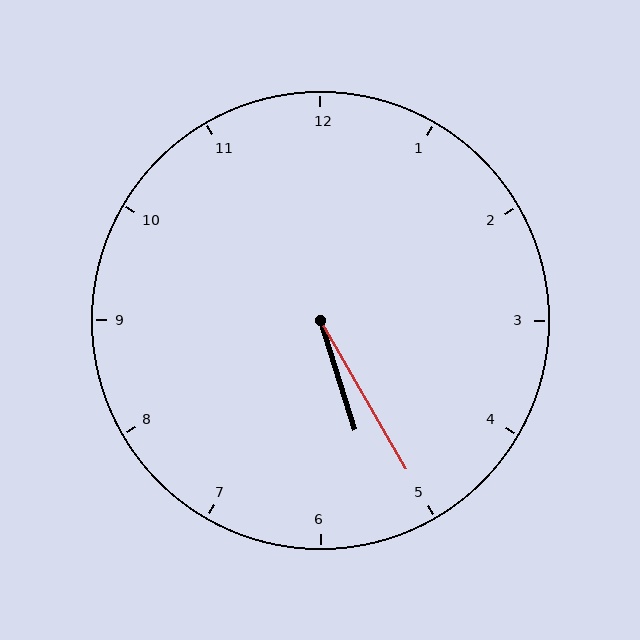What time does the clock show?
5:25.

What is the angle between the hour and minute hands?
Approximately 12 degrees.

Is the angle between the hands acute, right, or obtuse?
It is acute.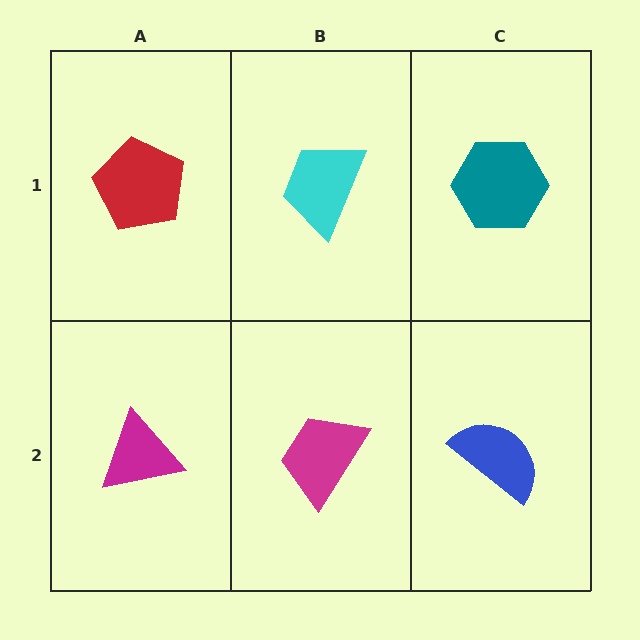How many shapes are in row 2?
3 shapes.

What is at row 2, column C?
A blue semicircle.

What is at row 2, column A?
A magenta triangle.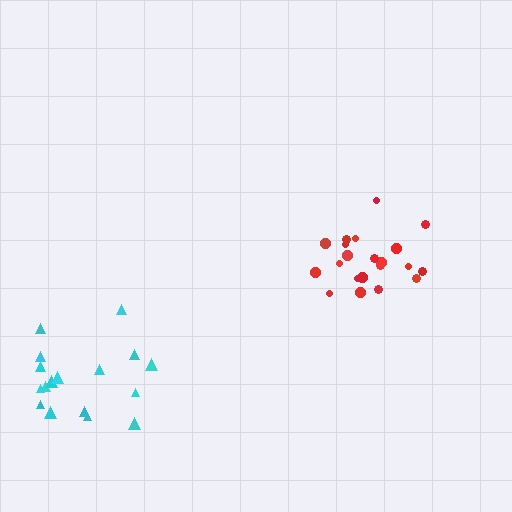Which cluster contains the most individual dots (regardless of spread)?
Red (21).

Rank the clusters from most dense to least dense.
red, cyan.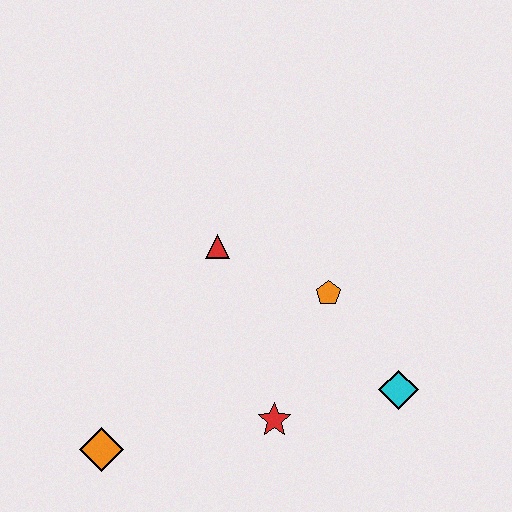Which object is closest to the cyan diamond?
The orange pentagon is closest to the cyan diamond.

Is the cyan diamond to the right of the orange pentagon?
Yes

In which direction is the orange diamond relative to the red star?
The orange diamond is to the left of the red star.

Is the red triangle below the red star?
No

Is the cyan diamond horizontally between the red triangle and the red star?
No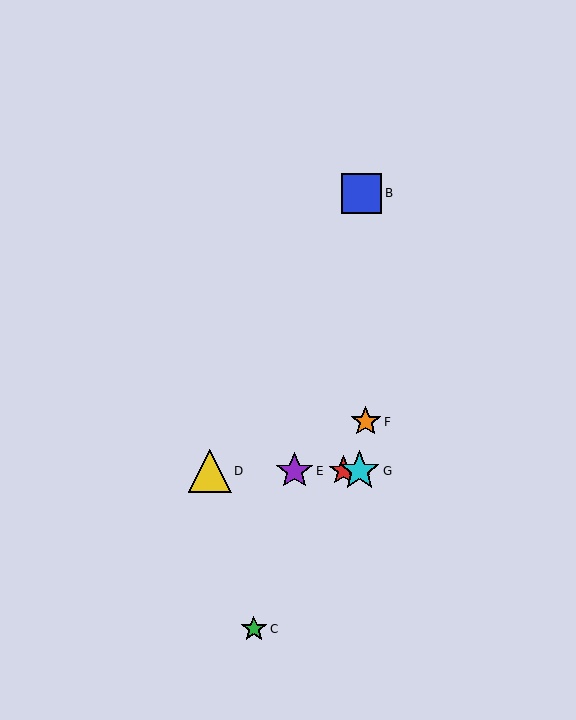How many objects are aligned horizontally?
4 objects (A, D, E, G) are aligned horizontally.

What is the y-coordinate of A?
Object A is at y≈471.